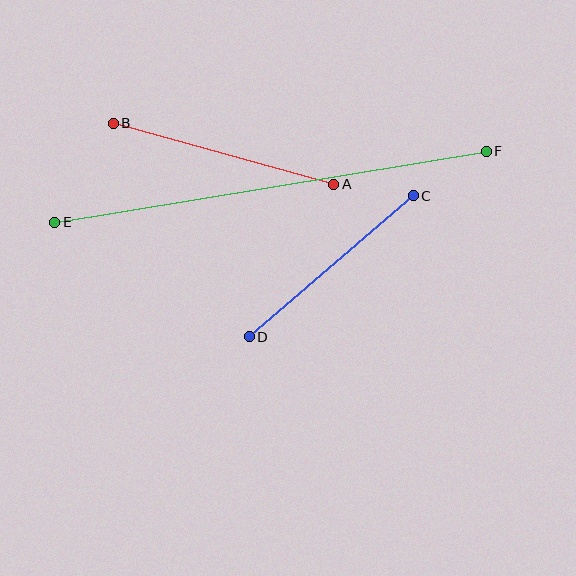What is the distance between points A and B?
The distance is approximately 229 pixels.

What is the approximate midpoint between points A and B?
The midpoint is at approximately (224, 154) pixels.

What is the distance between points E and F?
The distance is approximately 437 pixels.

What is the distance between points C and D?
The distance is approximately 216 pixels.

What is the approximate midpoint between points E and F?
The midpoint is at approximately (270, 187) pixels.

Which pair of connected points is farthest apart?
Points E and F are farthest apart.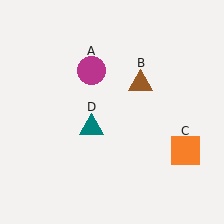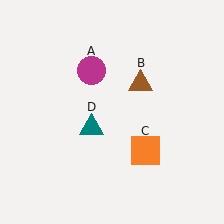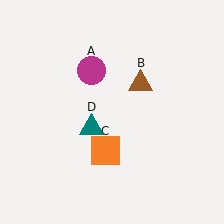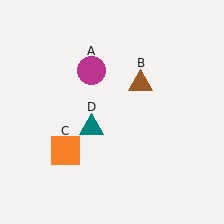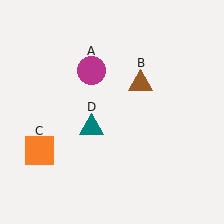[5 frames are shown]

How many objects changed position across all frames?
1 object changed position: orange square (object C).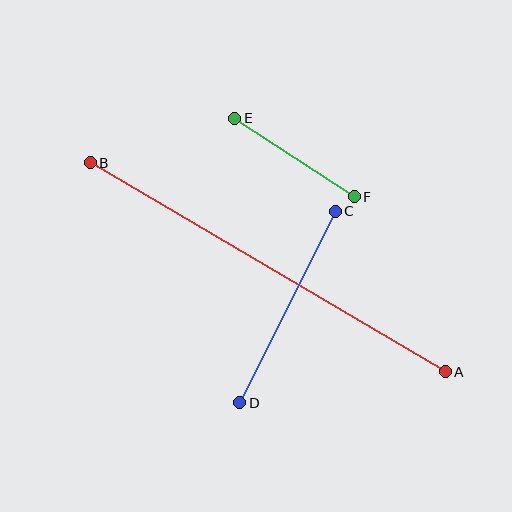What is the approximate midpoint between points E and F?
The midpoint is at approximately (294, 157) pixels.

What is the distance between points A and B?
The distance is approximately 412 pixels.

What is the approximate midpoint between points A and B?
The midpoint is at approximately (268, 267) pixels.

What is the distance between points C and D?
The distance is approximately 214 pixels.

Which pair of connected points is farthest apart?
Points A and B are farthest apart.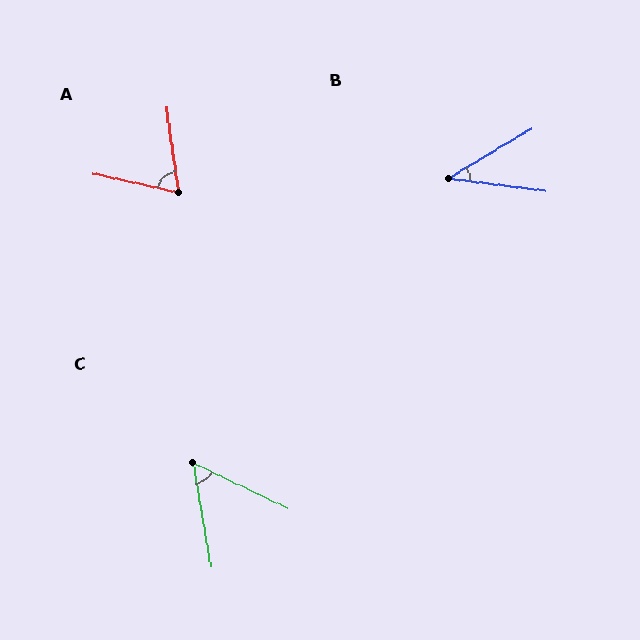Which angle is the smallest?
B, at approximately 38 degrees.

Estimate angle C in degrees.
Approximately 54 degrees.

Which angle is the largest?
A, at approximately 69 degrees.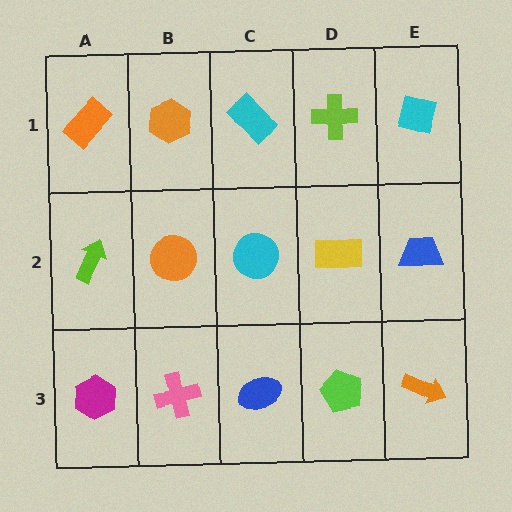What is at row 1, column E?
A cyan square.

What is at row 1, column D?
A lime cross.